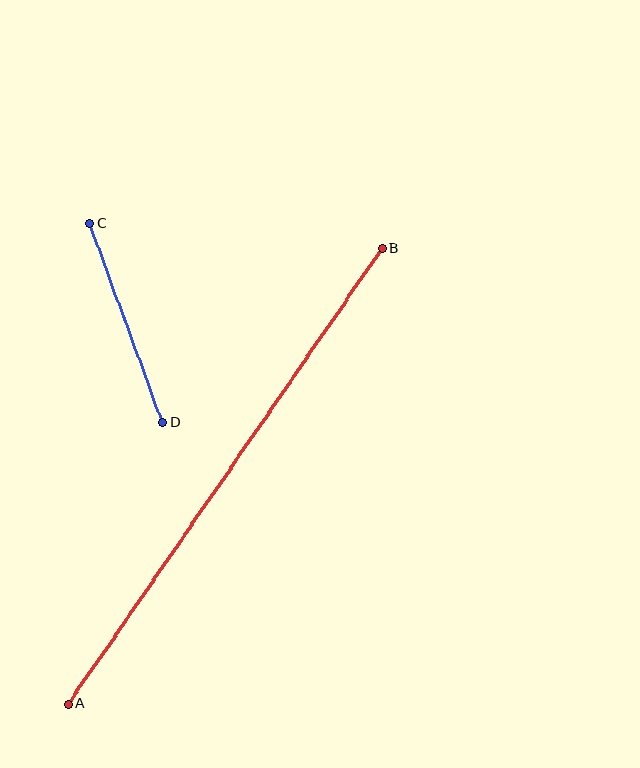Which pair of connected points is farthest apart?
Points A and B are farthest apart.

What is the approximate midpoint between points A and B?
The midpoint is at approximately (225, 476) pixels.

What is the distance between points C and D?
The distance is approximately 212 pixels.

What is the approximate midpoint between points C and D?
The midpoint is at approximately (126, 323) pixels.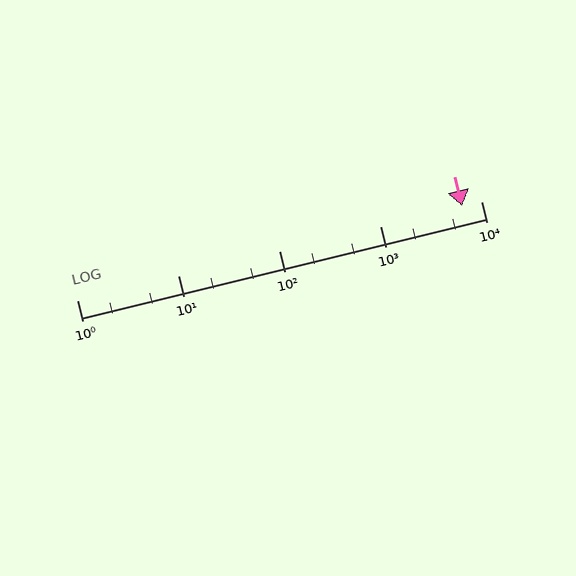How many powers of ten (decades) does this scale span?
The scale spans 4 decades, from 1 to 10000.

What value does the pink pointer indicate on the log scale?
The pointer indicates approximately 6500.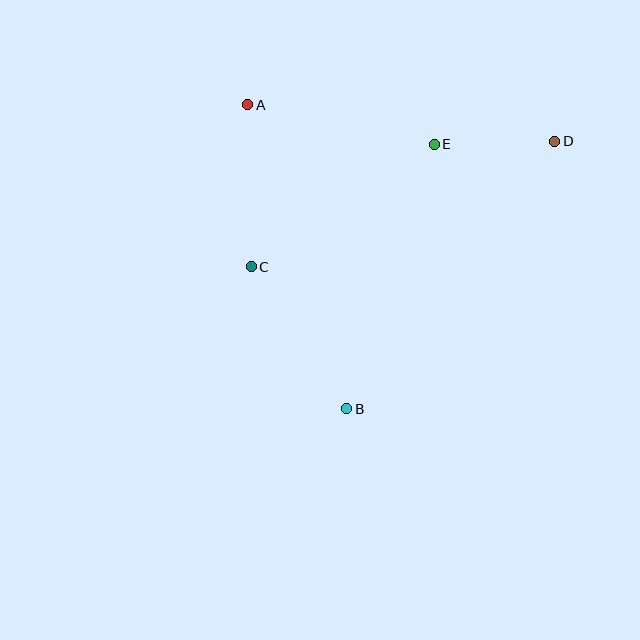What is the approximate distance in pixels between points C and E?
The distance between C and E is approximately 220 pixels.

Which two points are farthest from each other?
Points B and D are farthest from each other.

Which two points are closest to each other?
Points D and E are closest to each other.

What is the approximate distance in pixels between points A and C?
The distance between A and C is approximately 162 pixels.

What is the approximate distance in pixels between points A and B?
The distance between A and B is approximately 320 pixels.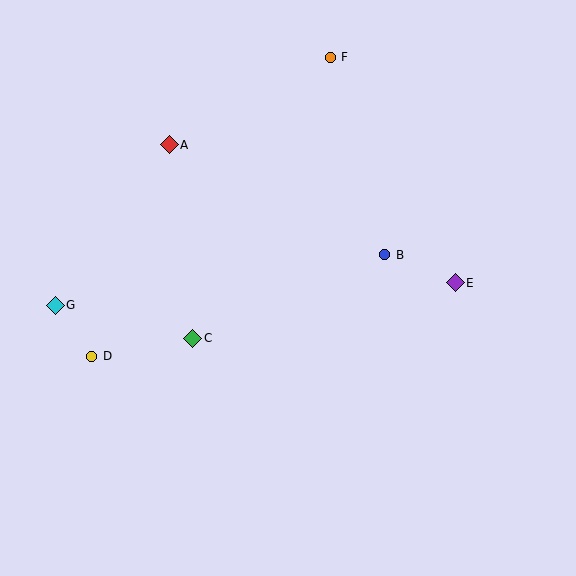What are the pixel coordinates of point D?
Point D is at (92, 356).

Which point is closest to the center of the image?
Point B at (385, 255) is closest to the center.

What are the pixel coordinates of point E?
Point E is at (455, 283).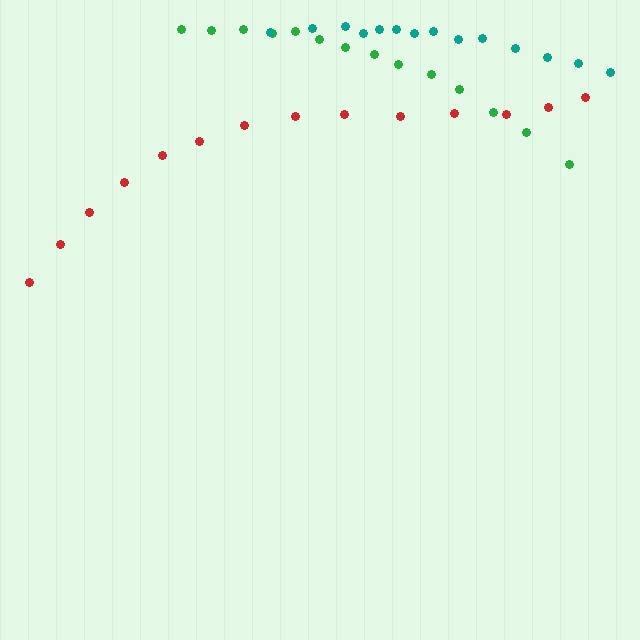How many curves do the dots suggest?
There are 3 distinct paths.